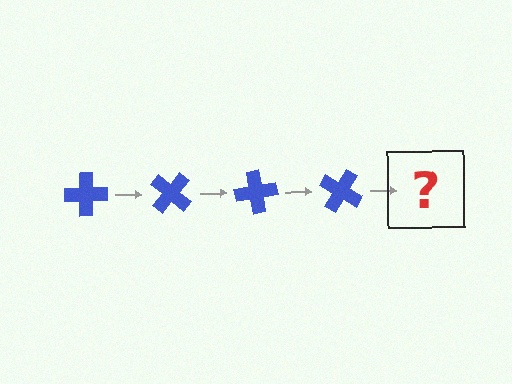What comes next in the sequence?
The next element should be a blue cross rotated 160 degrees.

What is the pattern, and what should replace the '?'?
The pattern is that the cross rotates 40 degrees each step. The '?' should be a blue cross rotated 160 degrees.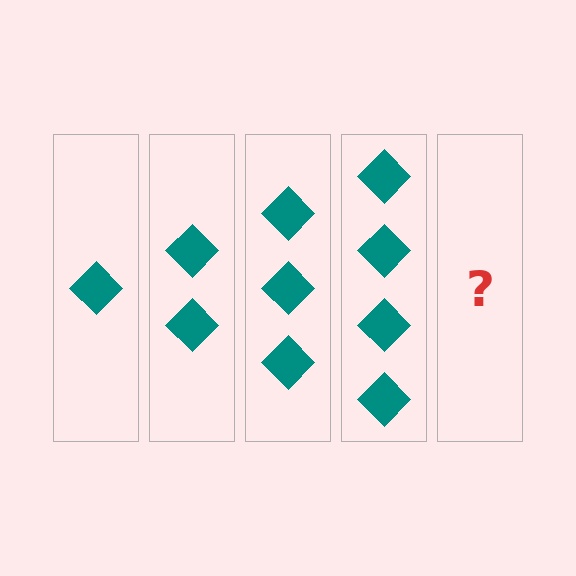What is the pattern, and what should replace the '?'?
The pattern is that each step adds one more diamond. The '?' should be 5 diamonds.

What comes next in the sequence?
The next element should be 5 diamonds.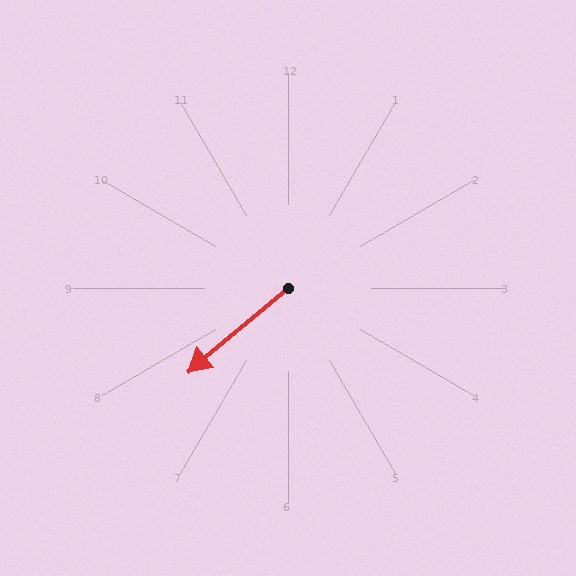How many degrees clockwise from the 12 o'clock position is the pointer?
Approximately 230 degrees.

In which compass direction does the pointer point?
Southwest.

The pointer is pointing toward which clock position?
Roughly 8 o'clock.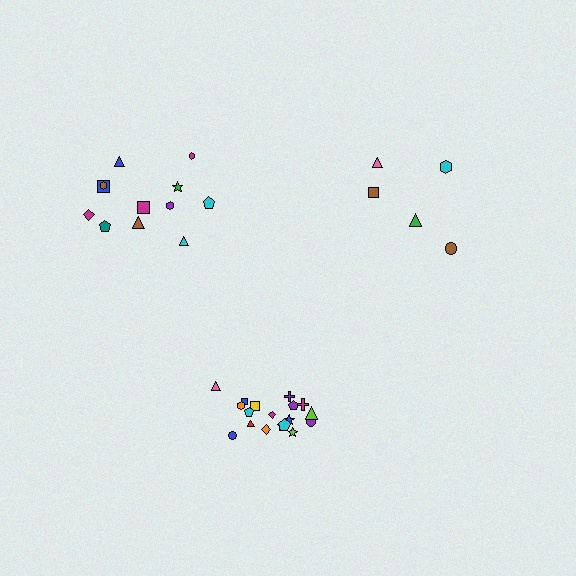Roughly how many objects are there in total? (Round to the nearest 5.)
Roughly 35 objects in total.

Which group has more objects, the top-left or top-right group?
The top-left group.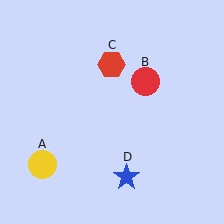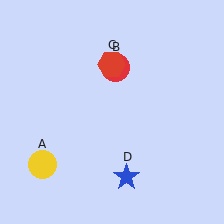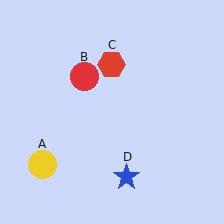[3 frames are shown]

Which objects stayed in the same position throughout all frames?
Yellow circle (object A) and red hexagon (object C) and blue star (object D) remained stationary.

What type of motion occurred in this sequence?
The red circle (object B) rotated counterclockwise around the center of the scene.